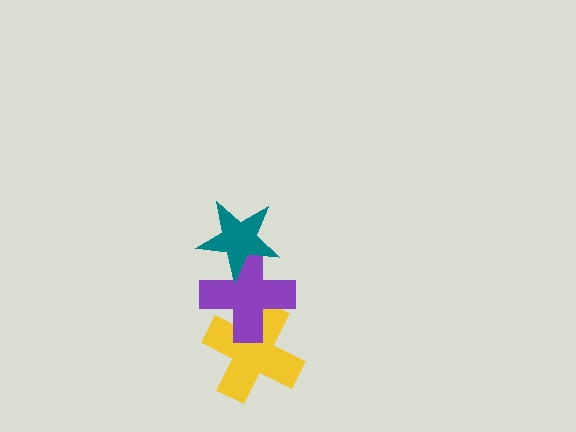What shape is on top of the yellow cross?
The purple cross is on top of the yellow cross.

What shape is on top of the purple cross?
The teal star is on top of the purple cross.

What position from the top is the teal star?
The teal star is 1st from the top.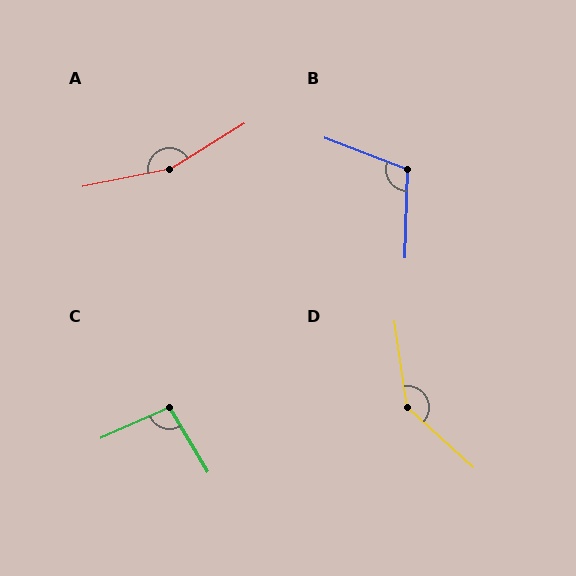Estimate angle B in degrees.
Approximately 109 degrees.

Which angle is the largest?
A, at approximately 159 degrees.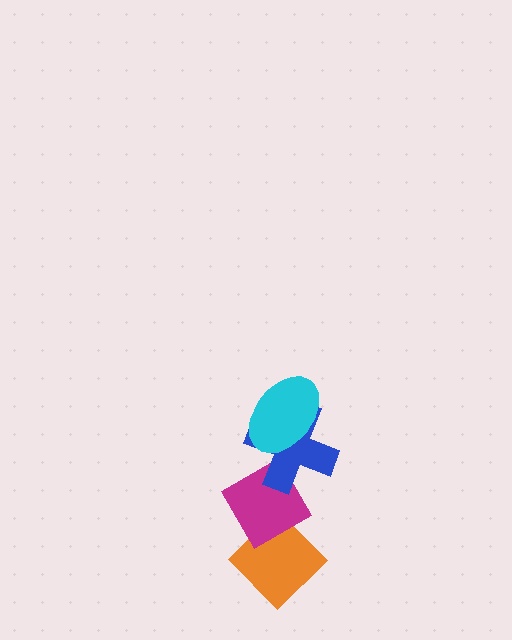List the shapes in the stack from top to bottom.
From top to bottom: the cyan ellipse, the blue cross, the magenta diamond, the orange diamond.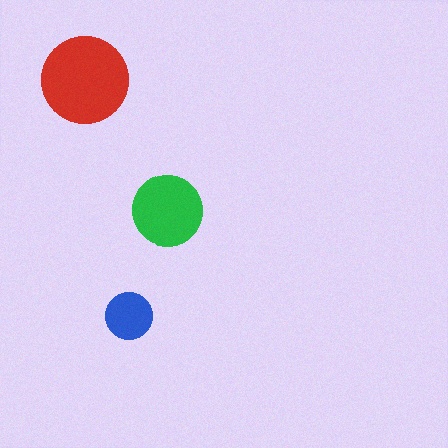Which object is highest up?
The red circle is topmost.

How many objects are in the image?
There are 3 objects in the image.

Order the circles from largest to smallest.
the red one, the green one, the blue one.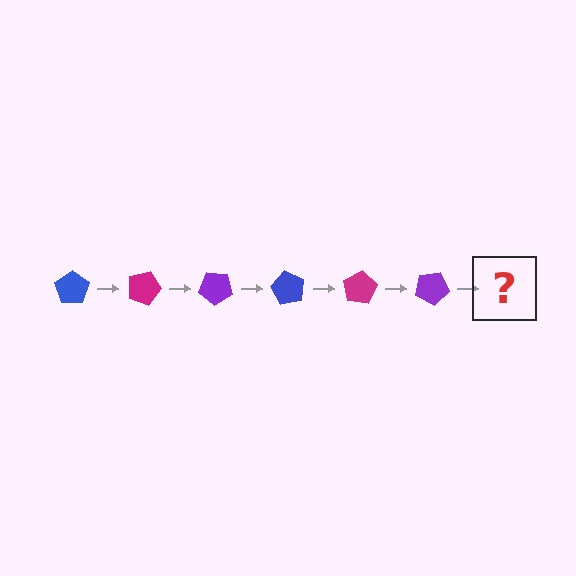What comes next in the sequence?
The next element should be a blue pentagon, rotated 120 degrees from the start.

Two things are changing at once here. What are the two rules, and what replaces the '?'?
The two rules are that it rotates 20 degrees each step and the color cycles through blue, magenta, and purple. The '?' should be a blue pentagon, rotated 120 degrees from the start.